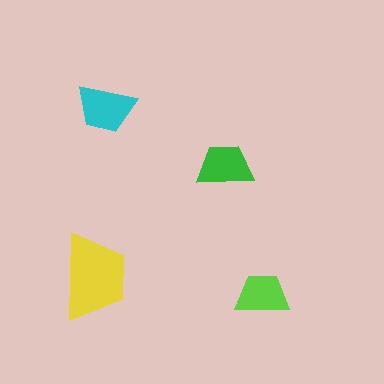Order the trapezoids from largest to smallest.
the yellow one, the cyan one, the green one, the lime one.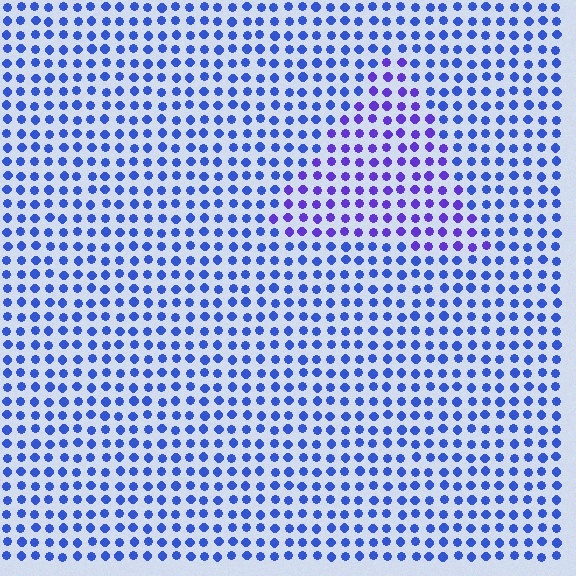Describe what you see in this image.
The image is filled with small blue elements in a uniform arrangement. A triangle-shaped region is visible where the elements are tinted to a slightly different hue, forming a subtle color boundary.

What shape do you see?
I see a triangle.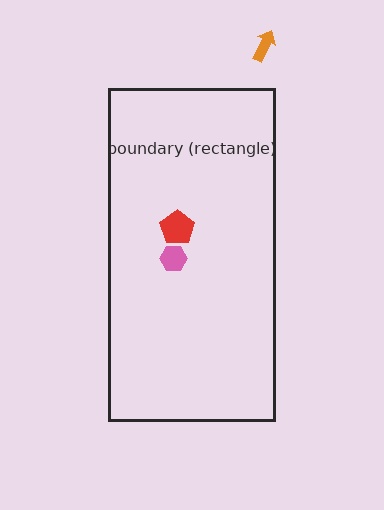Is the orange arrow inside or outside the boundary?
Outside.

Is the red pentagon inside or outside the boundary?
Inside.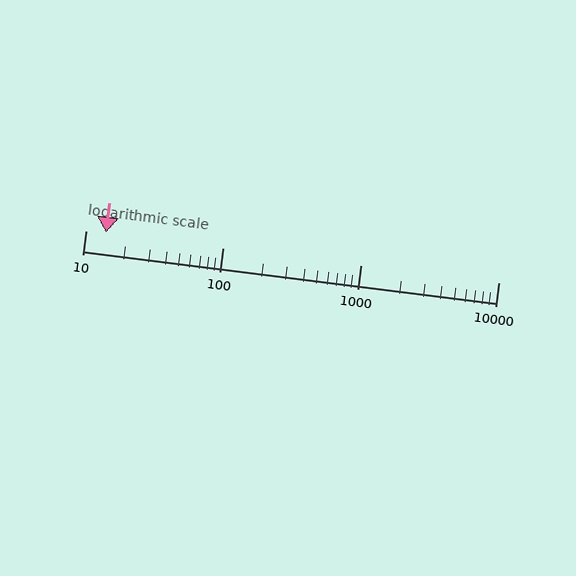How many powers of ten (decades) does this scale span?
The scale spans 3 decades, from 10 to 10000.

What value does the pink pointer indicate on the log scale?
The pointer indicates approximately 14.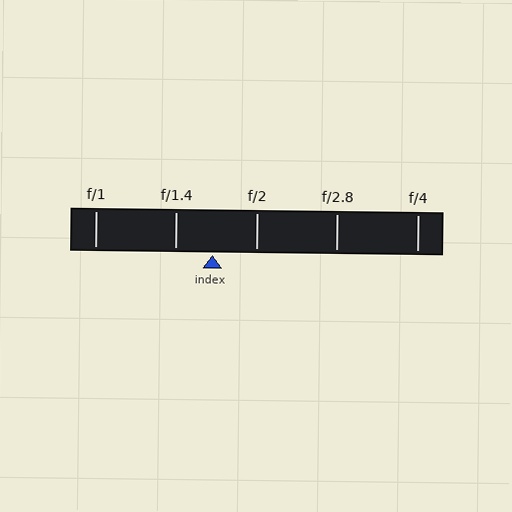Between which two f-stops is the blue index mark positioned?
The index mark is between f/1.4 and f/2.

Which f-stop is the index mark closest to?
The index mark is closest to f/1.4.